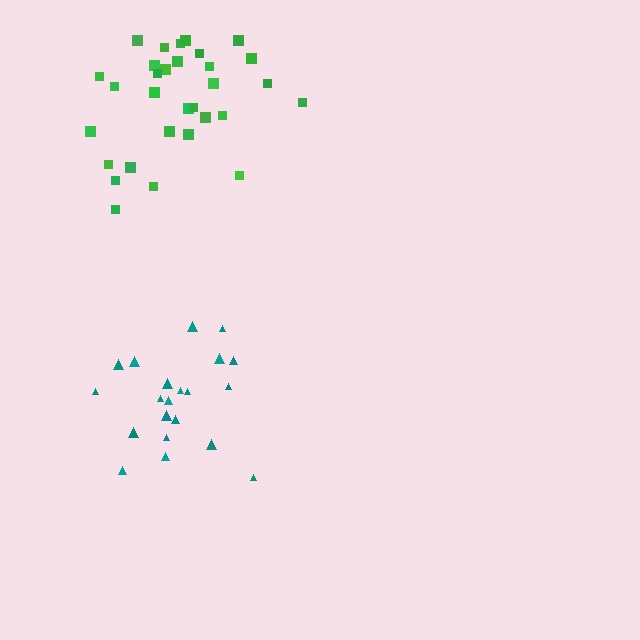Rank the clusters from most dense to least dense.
teal, green.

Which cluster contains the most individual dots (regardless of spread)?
Green (31).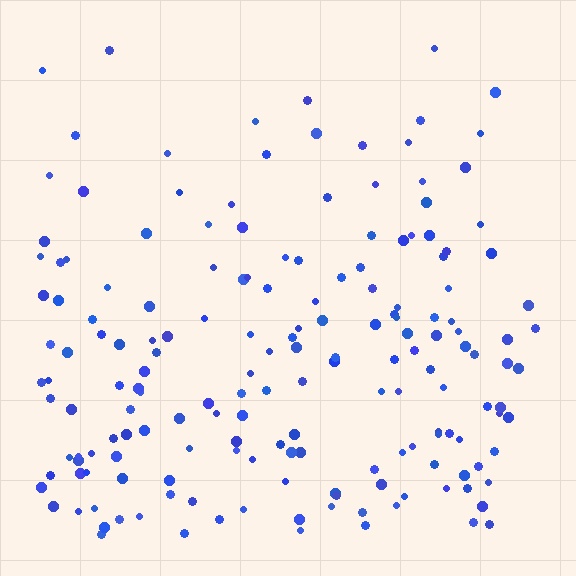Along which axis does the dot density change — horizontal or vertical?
Vertical.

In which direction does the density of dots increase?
From top to bottom, with the bottom side densest.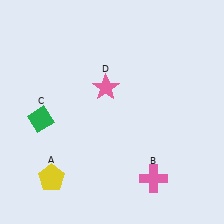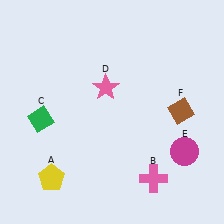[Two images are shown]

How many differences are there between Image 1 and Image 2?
There are 2 differences between the two images.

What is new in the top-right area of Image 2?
A brown diamond (F) was added in the top-right area of Image 2.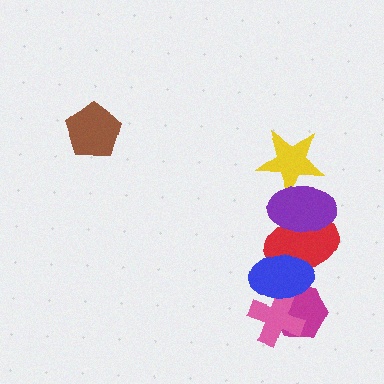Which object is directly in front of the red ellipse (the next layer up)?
The blue ellipse is directly in front of the red ellipse.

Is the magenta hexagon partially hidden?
Yes, it is partially covered by another shape.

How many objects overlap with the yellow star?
1 object overlaps with the yellow star.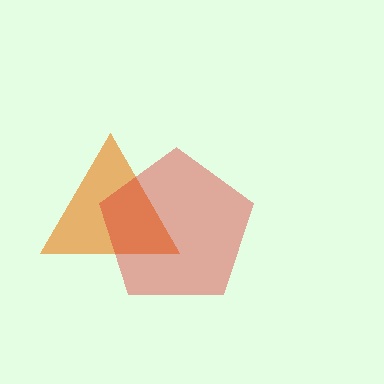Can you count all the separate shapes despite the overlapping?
Yes, there are 2 separate shapes.